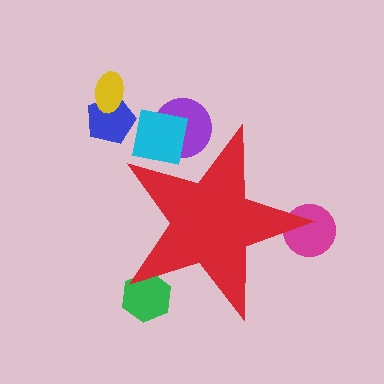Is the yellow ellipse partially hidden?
No, the yellow ellipse is fully visible.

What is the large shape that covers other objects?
A red star.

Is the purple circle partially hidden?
Yes, the purple circle is partially hidden behind the red star.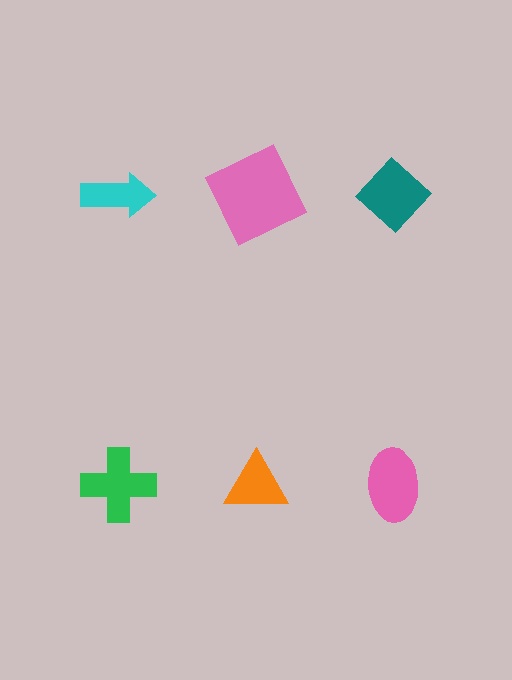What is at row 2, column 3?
A pink ellipse.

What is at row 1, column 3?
A teal diamond.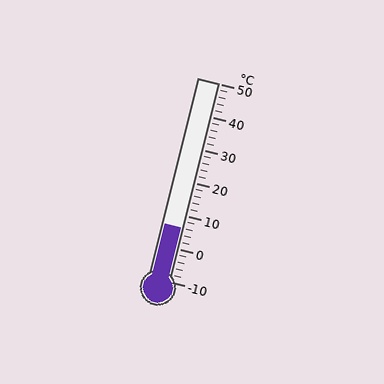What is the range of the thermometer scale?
The thermometer scale ranges from -10°C to 50°C.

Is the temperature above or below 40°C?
The temperature is below 40°C.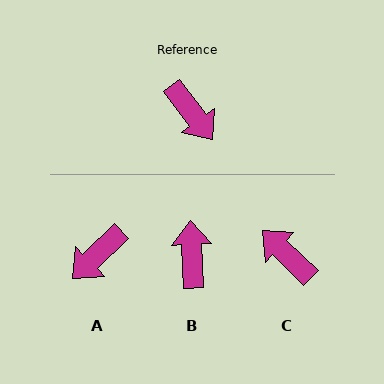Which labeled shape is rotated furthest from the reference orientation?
C, about 171 degrees away.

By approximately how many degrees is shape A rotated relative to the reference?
Approximately 83 degrees clockwise.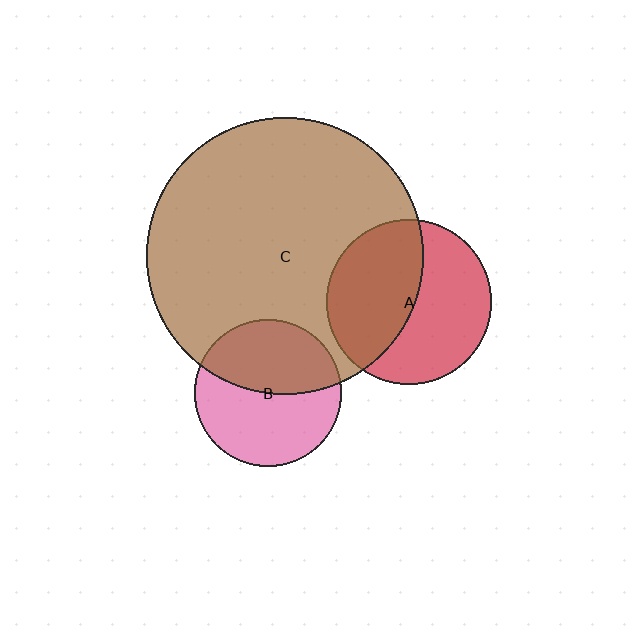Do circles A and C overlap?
Yes.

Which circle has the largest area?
Circle C (brown).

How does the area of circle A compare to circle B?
Approximately 1.3 times.